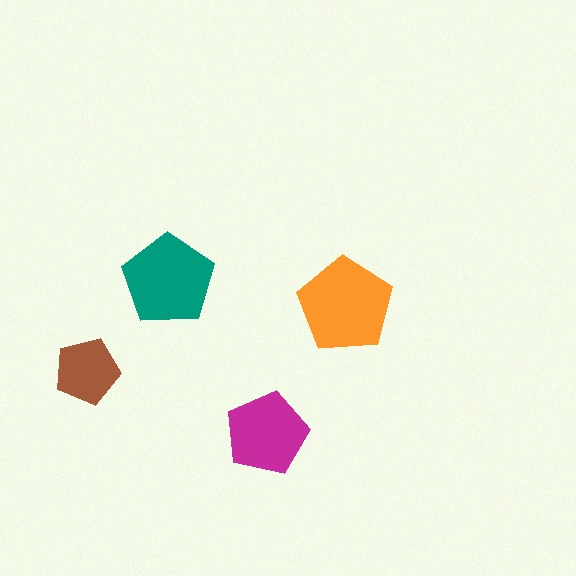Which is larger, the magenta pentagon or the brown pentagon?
The magenta one.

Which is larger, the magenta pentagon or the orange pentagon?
The orange one.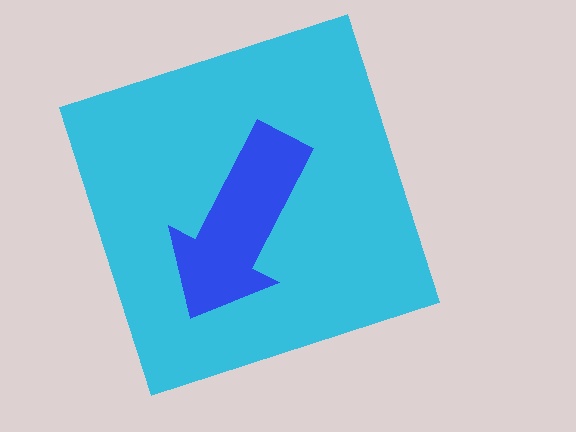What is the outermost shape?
The cyan square.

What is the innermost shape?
The blue arrow.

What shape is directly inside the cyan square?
The blue arrow.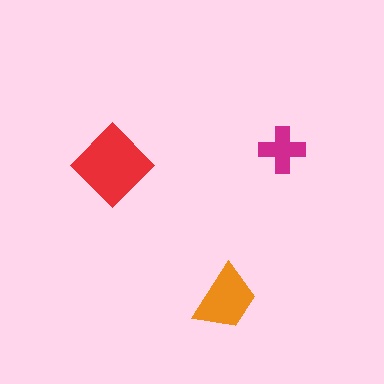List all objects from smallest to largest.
The magenta cross, the orange trapezoid, the red diamond.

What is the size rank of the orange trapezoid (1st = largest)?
2nd.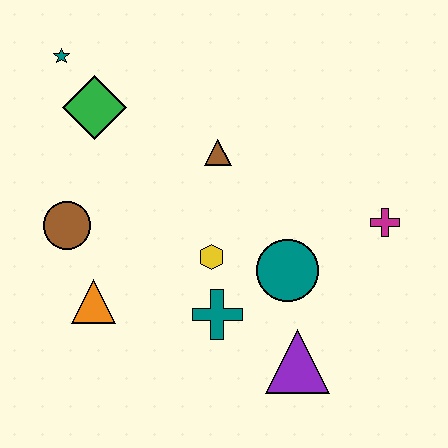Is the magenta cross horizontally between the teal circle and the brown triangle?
No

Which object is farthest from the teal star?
The purple triangle is farthest from the teal star.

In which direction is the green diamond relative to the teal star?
The green diamond is below the teal star.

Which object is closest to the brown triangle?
The yellow hexagon is closest to the brown triangle.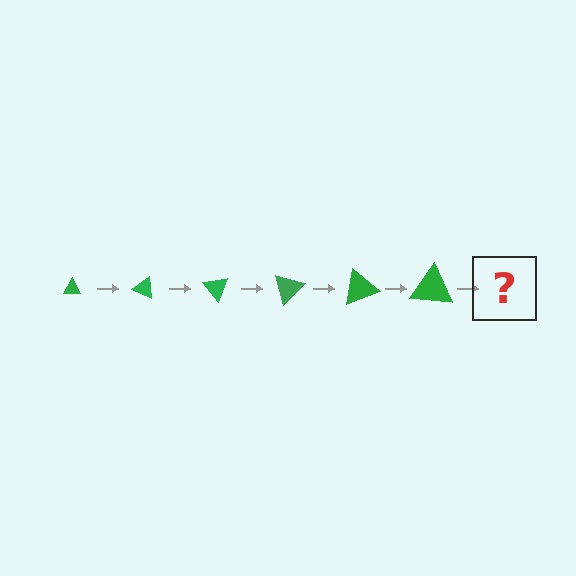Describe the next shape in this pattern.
It should be a triangle, larger than the previous one and rotated 150 degrees from the start.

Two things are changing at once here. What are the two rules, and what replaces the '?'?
The two rules are that the triangle grows larger each step and it rotates 25 degrees each step. The '?' should be a triangle, larger than the previous one and rotated 150 degrees from the start.